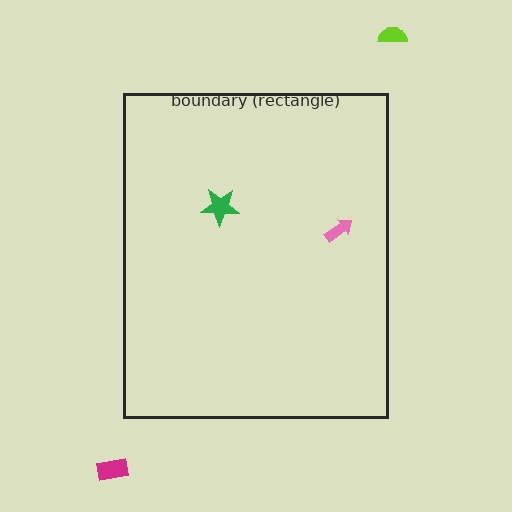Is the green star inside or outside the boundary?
Inside.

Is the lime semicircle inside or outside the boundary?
Outside.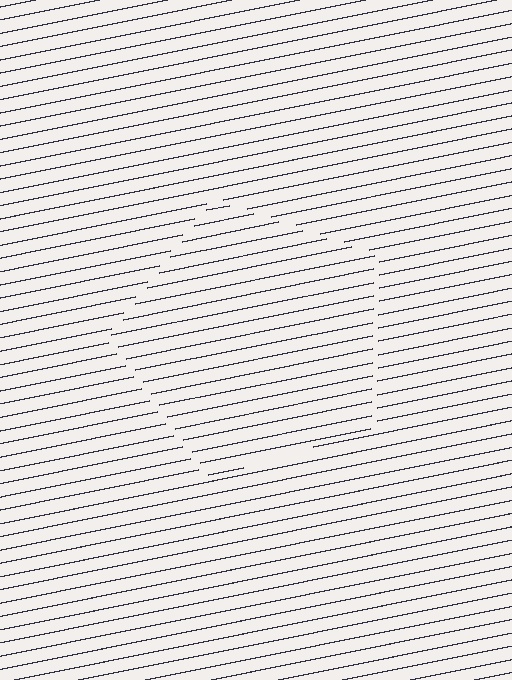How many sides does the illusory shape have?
5 sides — the line-ends trace a pentagon.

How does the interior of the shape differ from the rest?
The interior of the shape contains the same grating, shifted by half a period — the contour is defined by the phase discontinuity where line-ends from the inner and outer gratings abut.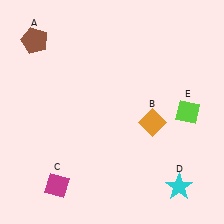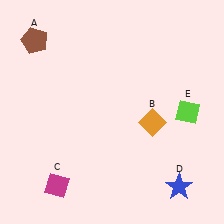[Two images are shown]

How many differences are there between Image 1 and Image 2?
There is 1 difference between the two images.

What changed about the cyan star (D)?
In Image 1, D is cyan. In Image 2, it changed to blue.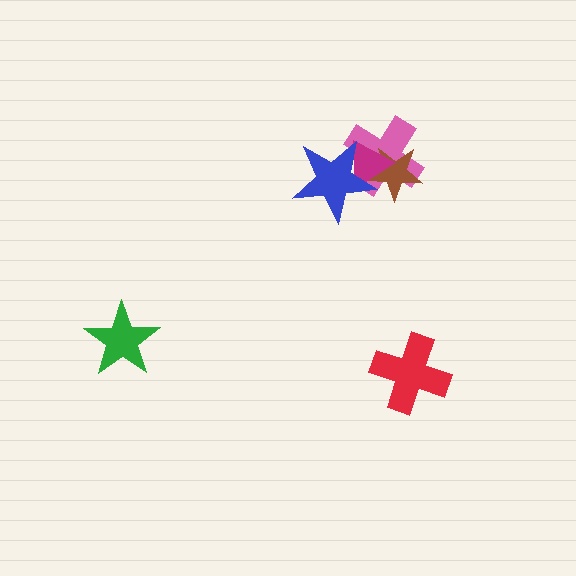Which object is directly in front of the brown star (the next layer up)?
The magenta triangle is directly in front of the brown star.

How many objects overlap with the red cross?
0 objects overlap with the red cross.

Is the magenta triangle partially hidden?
Yes, it is partially covered by another shape.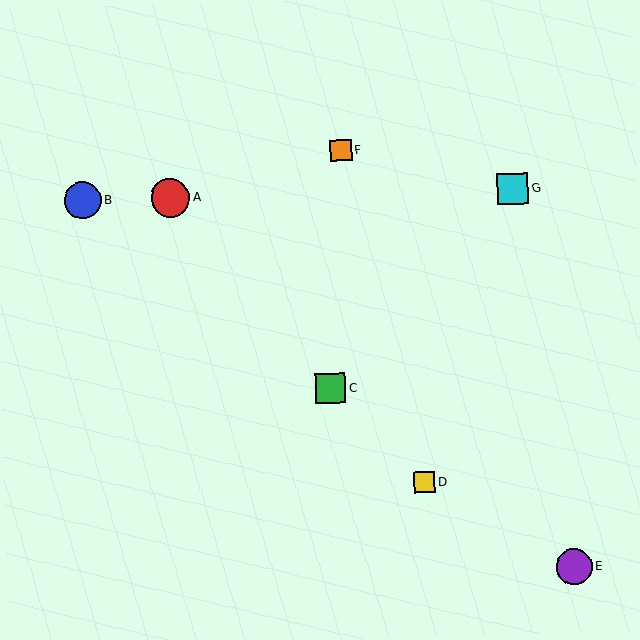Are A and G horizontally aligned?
Yes, both are at y≈198.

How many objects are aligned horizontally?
3 objects (A, B, G) are aligned horizontally.